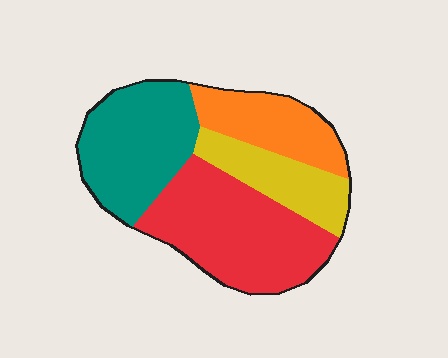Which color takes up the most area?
Red, at roughly 35%.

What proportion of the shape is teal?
Teal covers 29% of the shape.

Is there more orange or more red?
Red.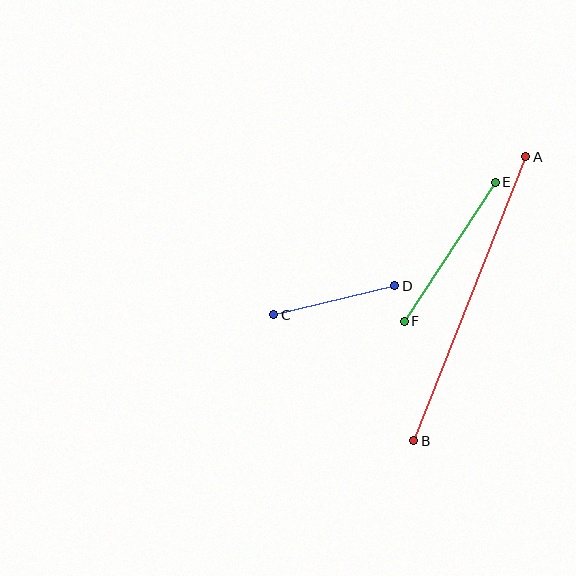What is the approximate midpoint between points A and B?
The midpoint is at approximately (470, 299) pixels.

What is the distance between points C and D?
The distance is approximately 124 pixels.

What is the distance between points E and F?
The distance is approximately 166 pixels.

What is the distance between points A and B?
The distance is approximately 305 pixels.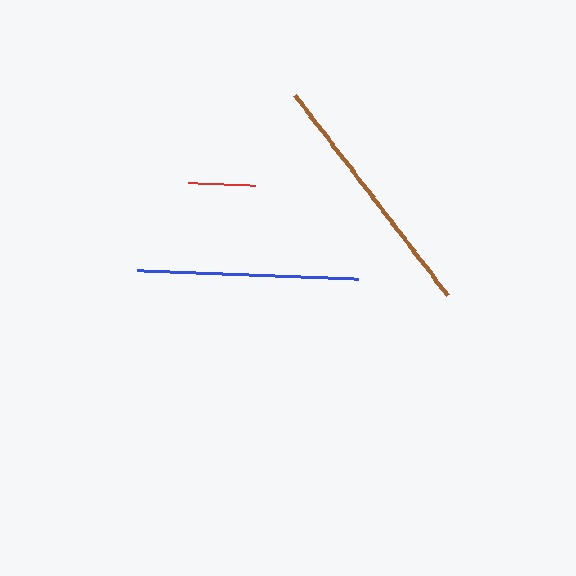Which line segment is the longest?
The brown line is the longest at approximately 251 pixels.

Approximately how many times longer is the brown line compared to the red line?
The brown line is approximately 3.8 times the length of the red line.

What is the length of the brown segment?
The brown segment is approximately 251 pixels long.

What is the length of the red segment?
The red segment is approximately 67 pixels long.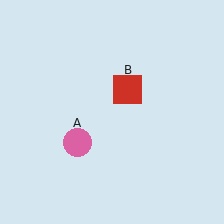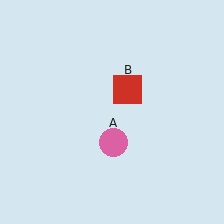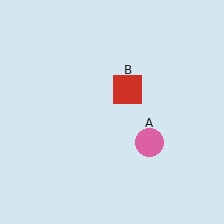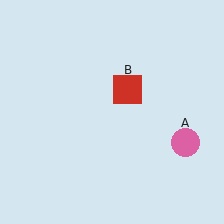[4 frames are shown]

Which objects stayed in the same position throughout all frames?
Red square (object B) remained stationary.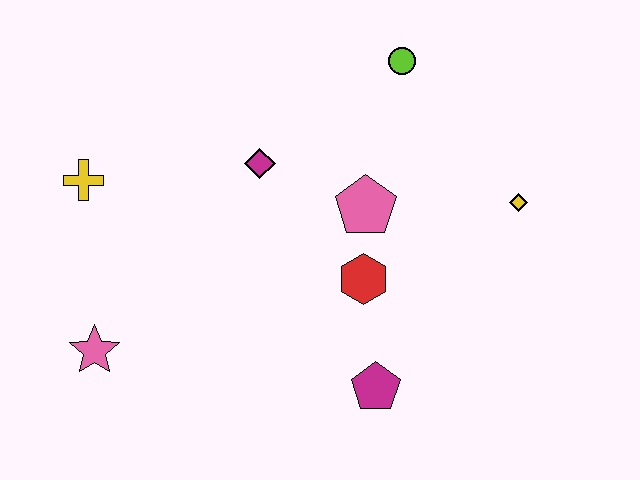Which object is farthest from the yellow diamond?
The pink star is farthest from the yellow diamond.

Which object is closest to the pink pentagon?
The red hexagon is closest to the pink pentagon.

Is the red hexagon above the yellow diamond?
No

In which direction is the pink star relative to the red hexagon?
The pink star is to the left of the red hexagon.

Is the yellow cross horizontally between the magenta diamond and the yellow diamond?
No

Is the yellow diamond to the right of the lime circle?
Yes